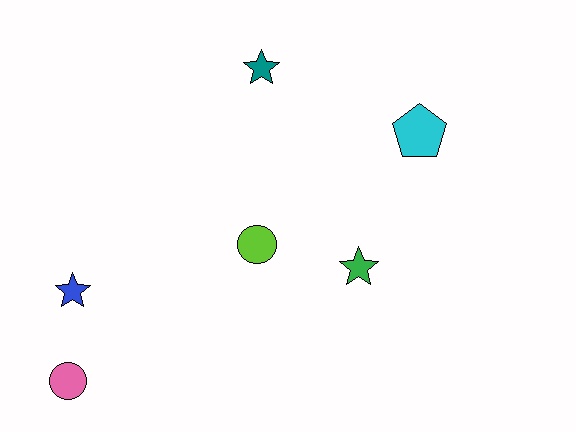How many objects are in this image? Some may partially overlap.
There are 6 objects.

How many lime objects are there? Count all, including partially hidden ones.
There is 1 lime object.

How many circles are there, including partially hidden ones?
There are 2 circles.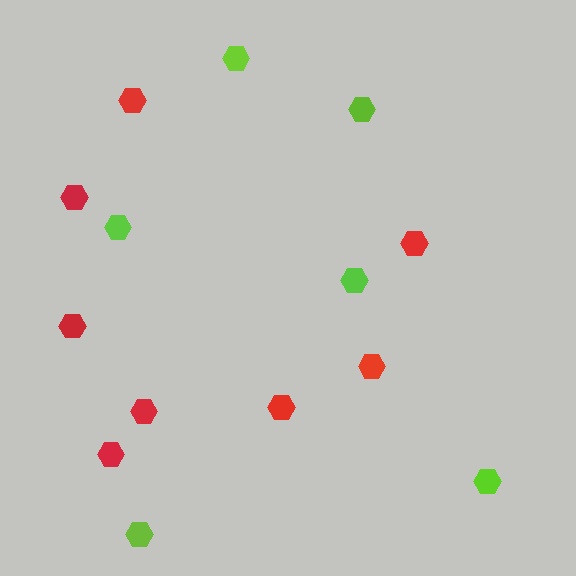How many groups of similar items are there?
There are 2 groups: one group of red hexagons (8) and one group of lime hexagons (6).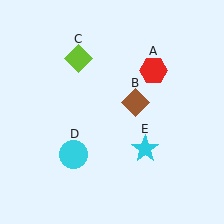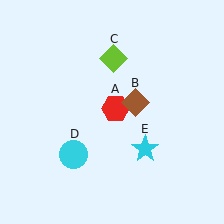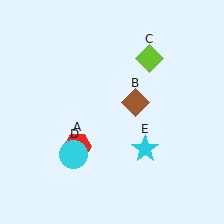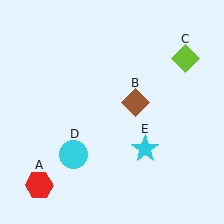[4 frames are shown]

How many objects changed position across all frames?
2 objects changed position: red hexagon (object A), lime diamond (object C).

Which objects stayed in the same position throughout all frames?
Brown diamond (object B) and cyan circle (object D) and cyan star (object E) remained stationary.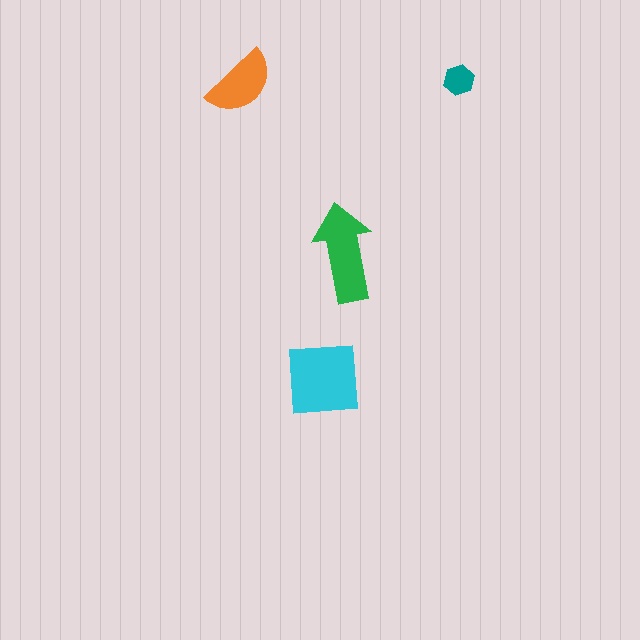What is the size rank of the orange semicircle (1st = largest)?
3rd.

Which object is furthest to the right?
The teal hexagon is rightmost.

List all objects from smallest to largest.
The teal hexagon, the orange semicircle, the green arrow, the cyan square.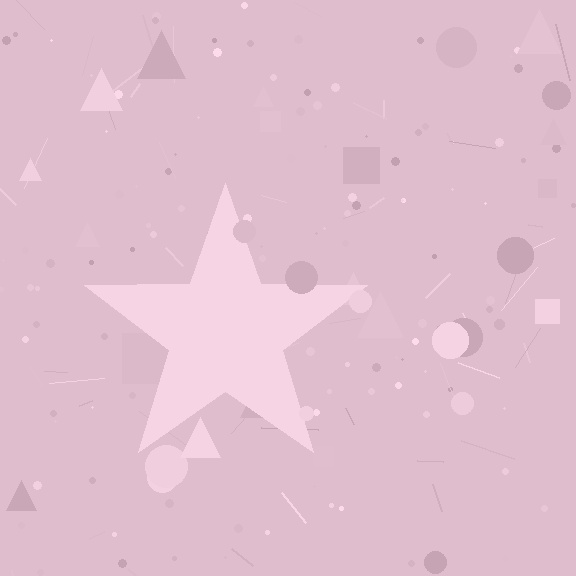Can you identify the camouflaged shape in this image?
The camouflaged shape is a star.